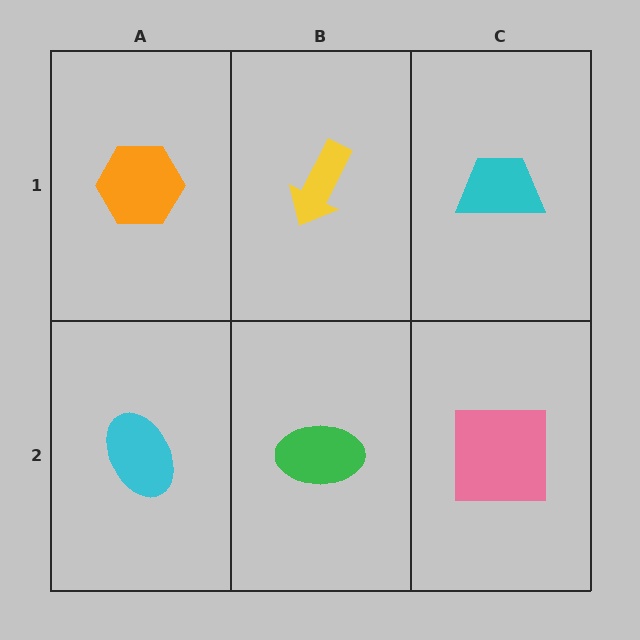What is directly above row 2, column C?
A cyan trapezoid.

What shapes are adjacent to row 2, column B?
A yellow arrow (row 1, column B), a cyan ellipse (row 2, column A), a pink square (row 2, column C).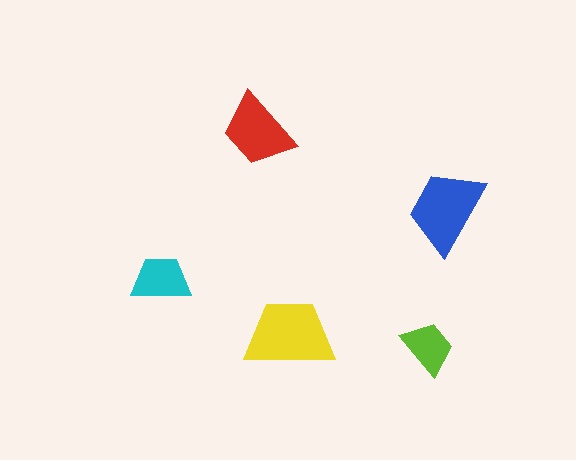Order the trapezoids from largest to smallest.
the yellow one, the blue one, the red one, the cyan one, the lime one.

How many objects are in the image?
There are 5 objects in the image.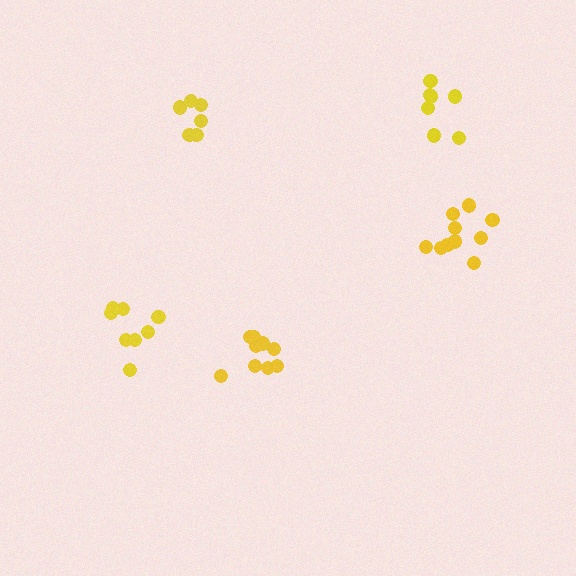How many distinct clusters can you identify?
There are 5 distinct clusters.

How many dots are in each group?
Group 1: 10 dots, Group 2: 9 dots, Group 3: 8 dots, Group 4: 6 dots, Group 5: 7 dots (40 total).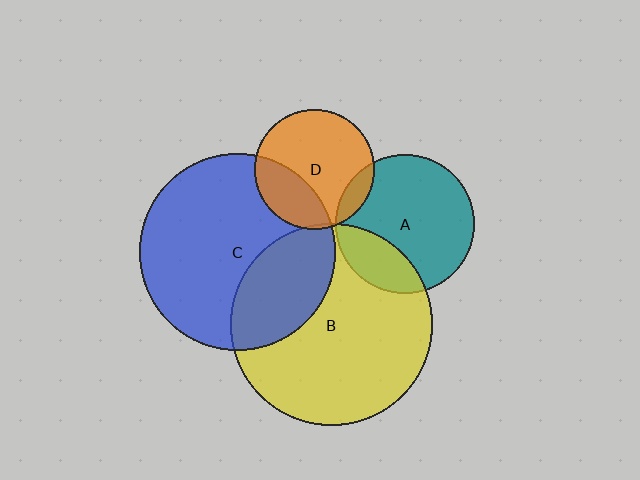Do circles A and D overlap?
Yes.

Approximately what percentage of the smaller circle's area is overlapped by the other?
Approximately 10%.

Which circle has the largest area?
Circle B (yellow).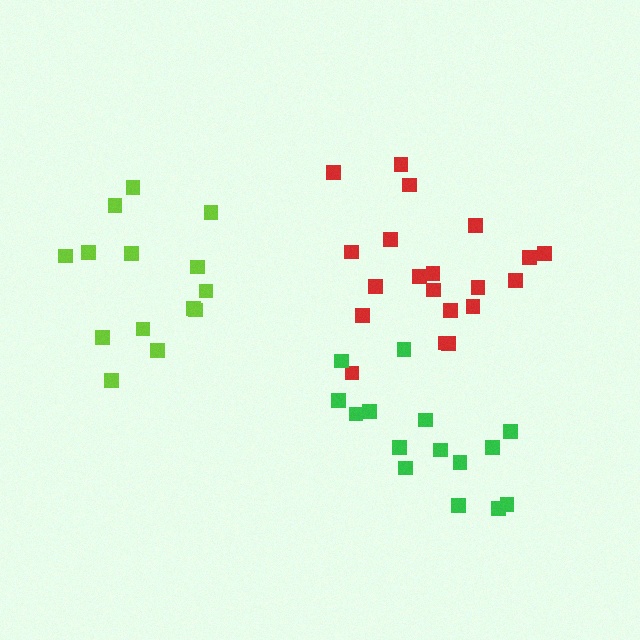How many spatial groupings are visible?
There are 3 spatial groupings.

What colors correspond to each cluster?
The clusters are colored: red, lime, green.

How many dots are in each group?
Group 1: 20 dots, Group 2: 14 dots, Group 3: 15 dots (49 total).